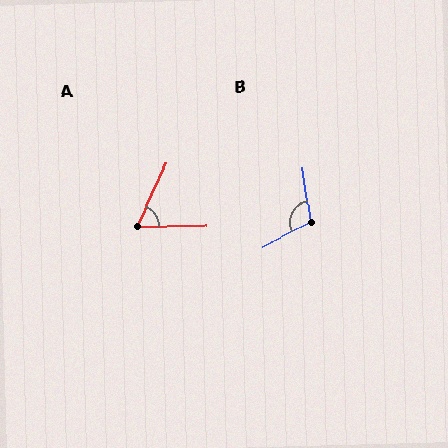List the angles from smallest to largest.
A (66°), B (108°).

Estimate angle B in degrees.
Approximately 108 degrees.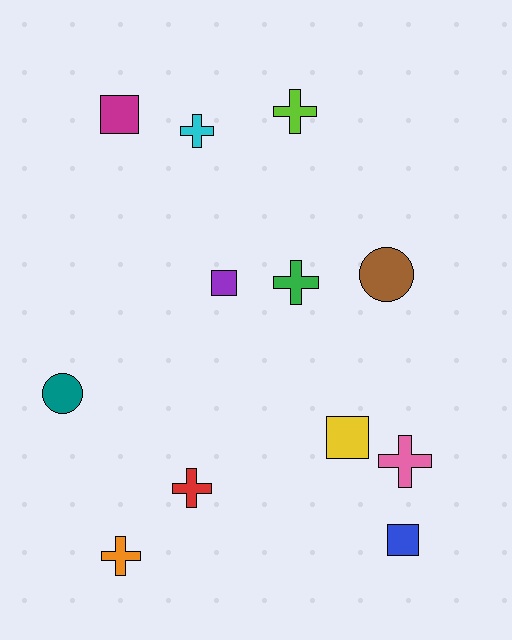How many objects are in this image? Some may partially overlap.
There are 12 objects.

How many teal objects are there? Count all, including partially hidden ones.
There is 1 teal object.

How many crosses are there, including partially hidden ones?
There are 6 crosses.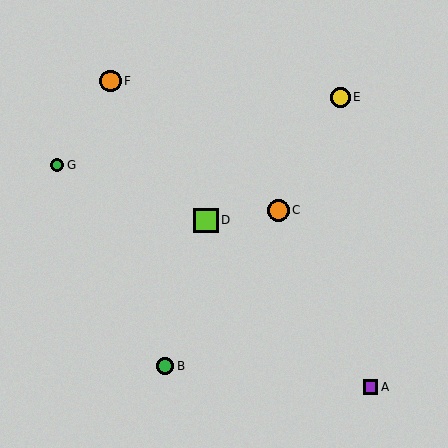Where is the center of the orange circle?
The center of the orange circle is at (278, 210).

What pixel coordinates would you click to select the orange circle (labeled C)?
Click at (278, 210) to select the orange circle C.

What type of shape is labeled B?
Shape B is a green circle.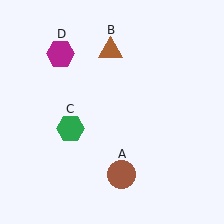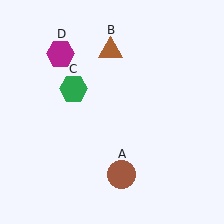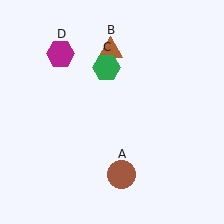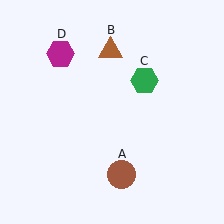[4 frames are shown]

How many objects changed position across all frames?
1 object changed position: green hexagon (object C).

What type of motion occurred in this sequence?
The green hexagon (object C) rotated clockwise around the center of the scene.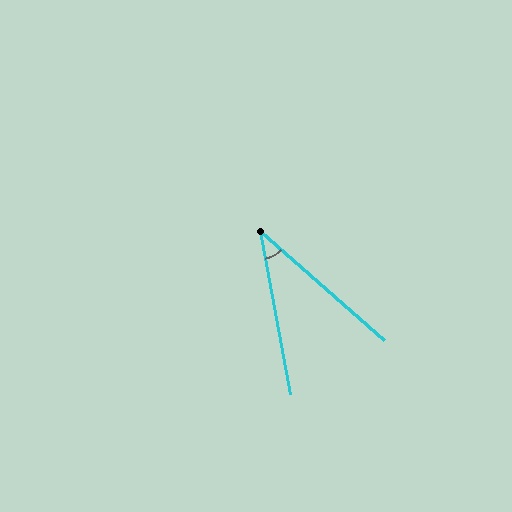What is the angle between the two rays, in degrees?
Approximately 38 degrees.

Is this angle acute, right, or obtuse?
It is acute.